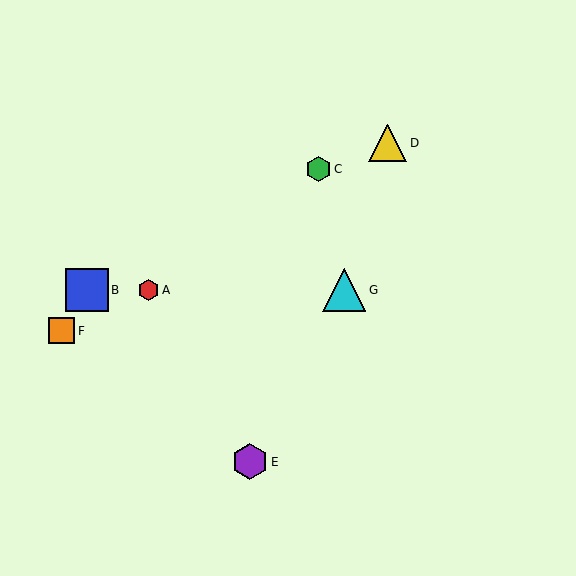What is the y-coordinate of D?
Object D is at y≈143.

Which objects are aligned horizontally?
Objects A, B, G are aligned horizontally.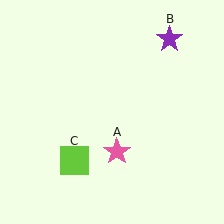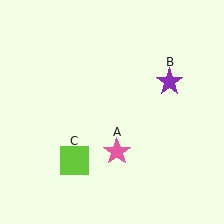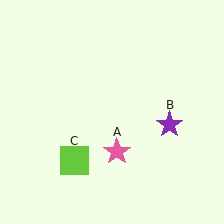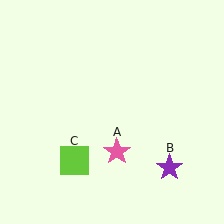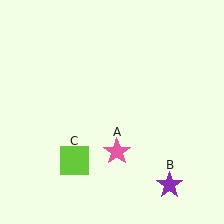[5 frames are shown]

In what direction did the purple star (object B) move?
The purple star (object B) moved down.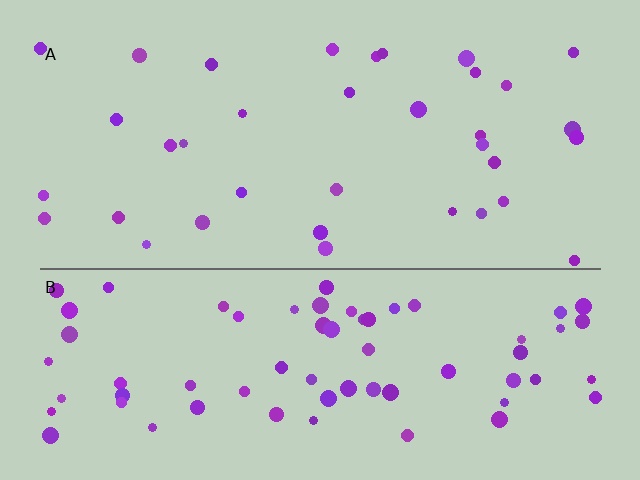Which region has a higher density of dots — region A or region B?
B (the bottom).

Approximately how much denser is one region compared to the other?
Approximately 2.0× — region B over region A.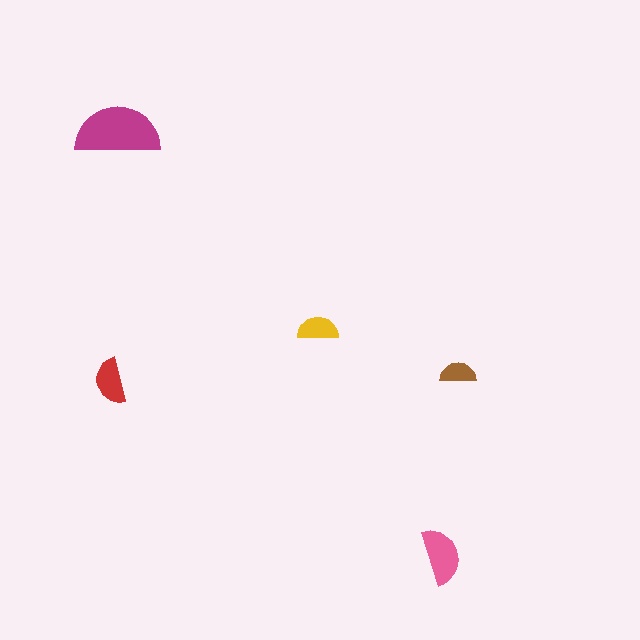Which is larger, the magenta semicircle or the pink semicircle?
The magenta one.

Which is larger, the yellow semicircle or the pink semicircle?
The pink one.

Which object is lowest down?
The pink semicircle is bottommost.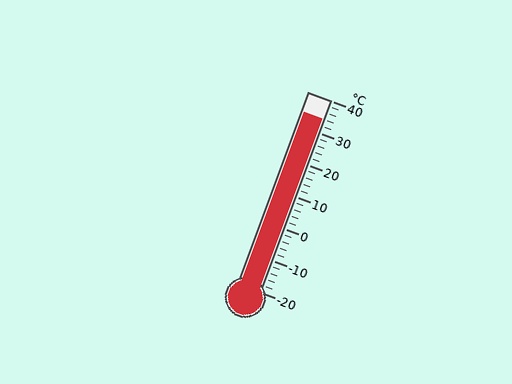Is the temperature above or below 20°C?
The temperature is above 20°C.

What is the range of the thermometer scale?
The thermometer scale ranges from -20°C to 40°C.